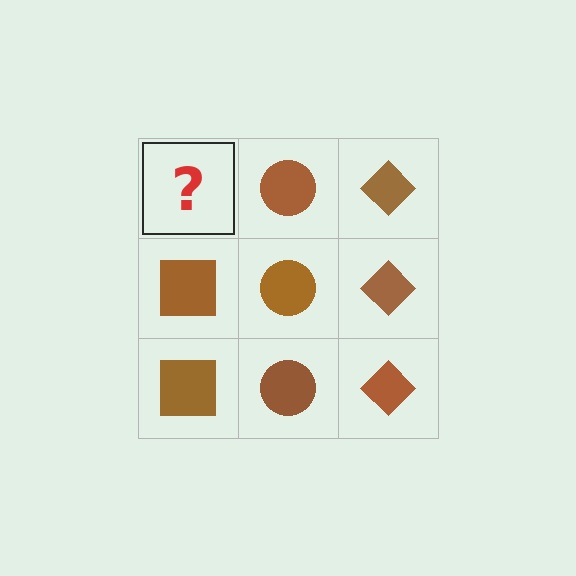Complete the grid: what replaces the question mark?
The question mark should be replaced with a brown square.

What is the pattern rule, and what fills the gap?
The rule is that each column has a consistent shape. The gap should be filled with a brown square.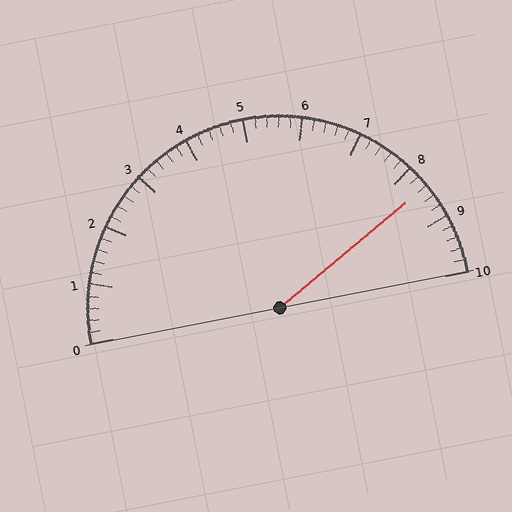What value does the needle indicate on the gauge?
The needle indicates approximately 8.4.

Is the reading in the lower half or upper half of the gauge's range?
The reading is in the upper half of the range (0 to 10).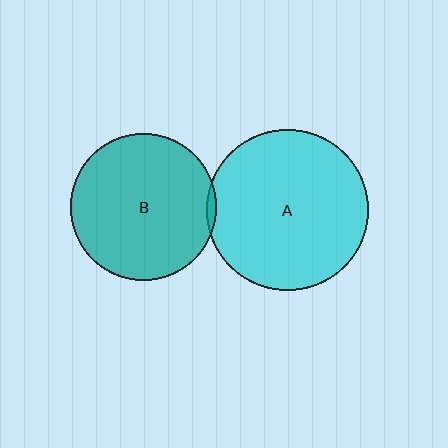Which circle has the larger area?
Circle A (cyan).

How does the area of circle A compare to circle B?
Approximately 1.2 times.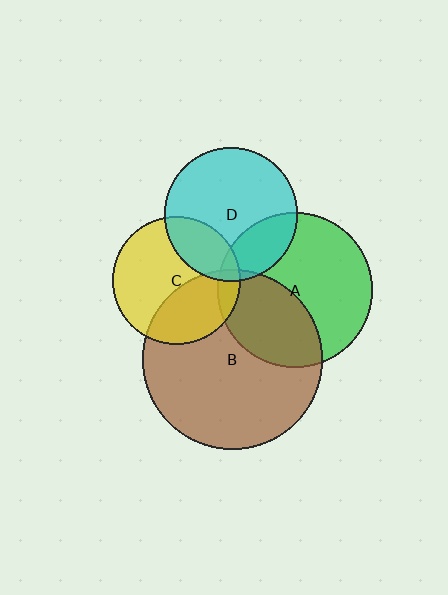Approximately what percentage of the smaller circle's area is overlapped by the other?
Approximately 10%.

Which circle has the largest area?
Circle B (brown).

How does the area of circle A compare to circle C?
Approximately 1.5 times.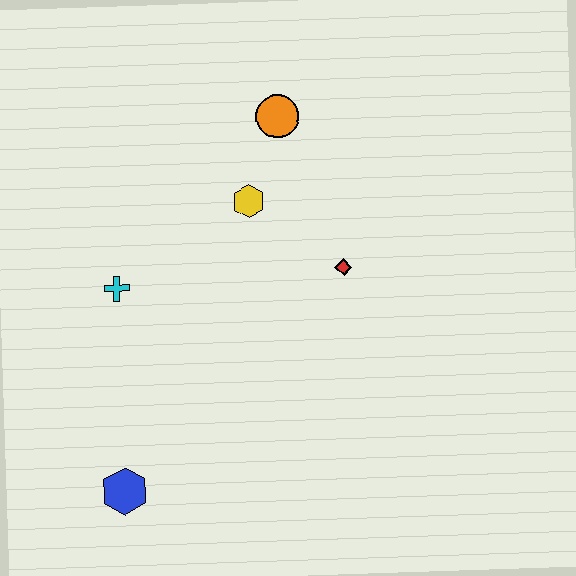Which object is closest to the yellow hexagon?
The orange circle is closest to the yellow hexagon.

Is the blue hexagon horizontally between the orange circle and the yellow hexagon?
No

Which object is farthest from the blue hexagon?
The orange circle is farthest from the blue hexagon.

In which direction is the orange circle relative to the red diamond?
The orange circle is above the red diamond.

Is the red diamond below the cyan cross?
No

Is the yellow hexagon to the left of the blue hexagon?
No